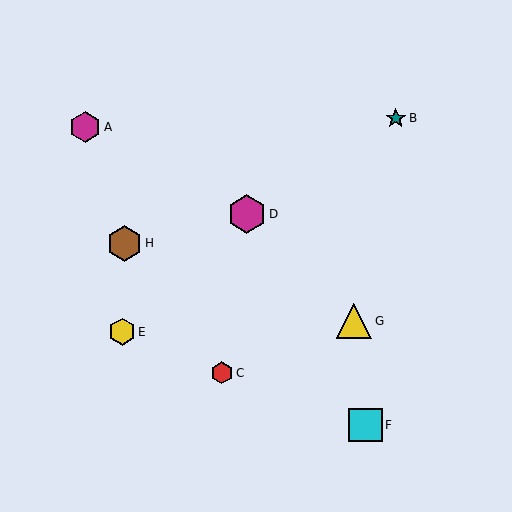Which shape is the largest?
The magenta hexagon (labeled D) is the largest.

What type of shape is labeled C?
Shape C is a red hexagon.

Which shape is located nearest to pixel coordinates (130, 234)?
The brown hexagon (labeled H) at (124, 243) is nearest to that location.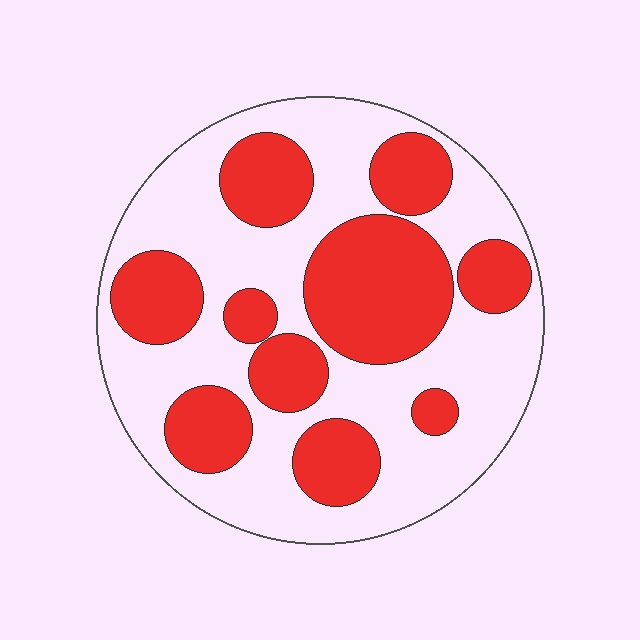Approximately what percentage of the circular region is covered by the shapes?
Approximately 40%.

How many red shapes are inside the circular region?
10.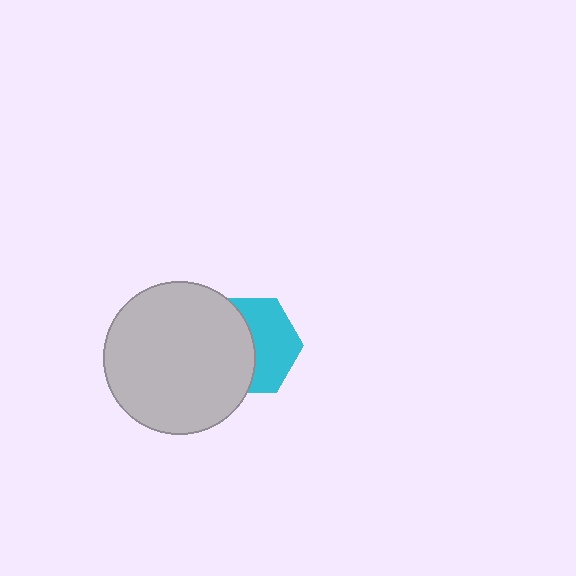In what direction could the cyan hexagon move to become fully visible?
The cyan hexagon could move right. That would shift it out from behind the light gray circle entirely.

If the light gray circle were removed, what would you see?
You would see the complete cyan hexagon.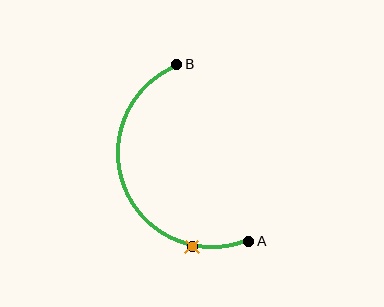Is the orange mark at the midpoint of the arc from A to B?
No. The orange mark lies on the arc but is closer to endpoint A. The arc midpoint would be at the point on the curve equidistant along the arc from both A and B.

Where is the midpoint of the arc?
The arc midpoint is the point on the curve farthest from the straight line joining A and B. It sits to the left of that line.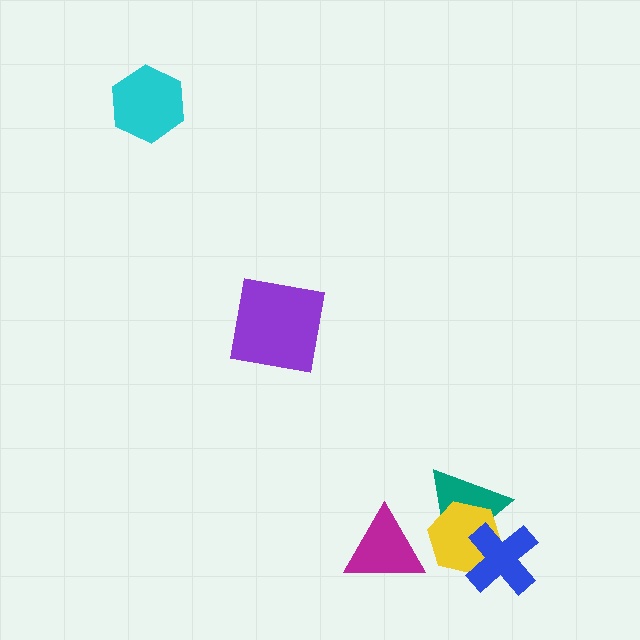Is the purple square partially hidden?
No, no other shape covers it.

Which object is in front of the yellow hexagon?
The blue cross is in front of the yellow hexagon.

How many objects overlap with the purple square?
0 objects overlap with the purple square.